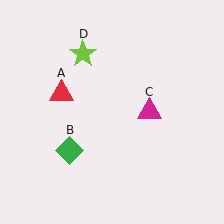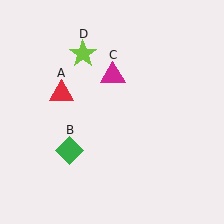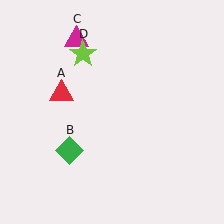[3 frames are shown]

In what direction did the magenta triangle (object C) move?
The magenta triangle (object C) moved up and to the left.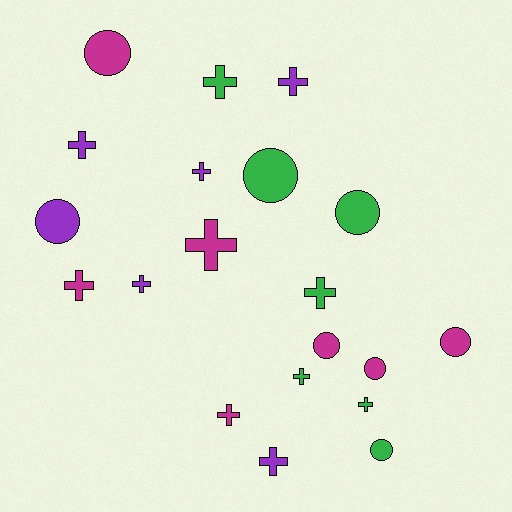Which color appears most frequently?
Magenta, with 7 objects.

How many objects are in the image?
There are 20 objects.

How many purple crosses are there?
There are 5 purple crosses.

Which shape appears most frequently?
Cross, with 12 objects.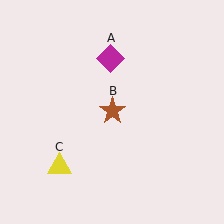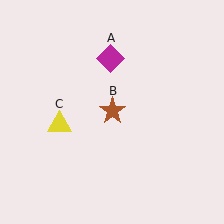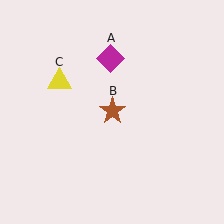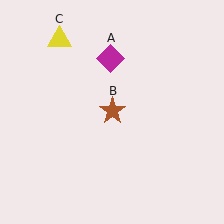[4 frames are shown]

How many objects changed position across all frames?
1 object changed position: yellow triangle (object C).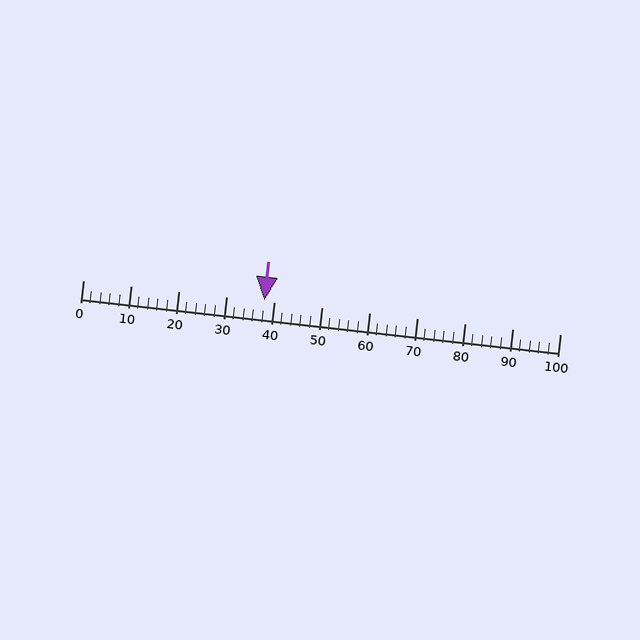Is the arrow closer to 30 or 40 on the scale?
The arrow is closer to 40.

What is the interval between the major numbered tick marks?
The major tick marks are spaced 10 units apart.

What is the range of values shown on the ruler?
The ruler shows values from 0 to 100.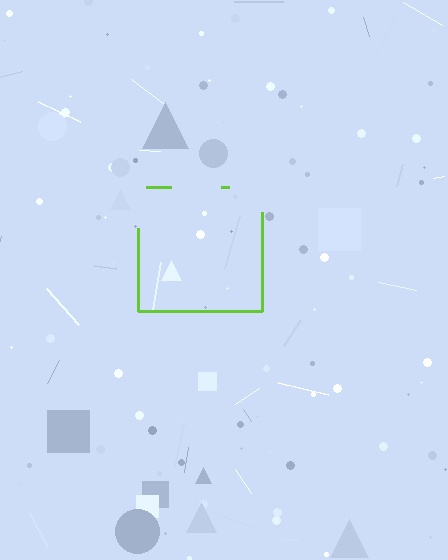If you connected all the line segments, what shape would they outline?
They would outline a square.